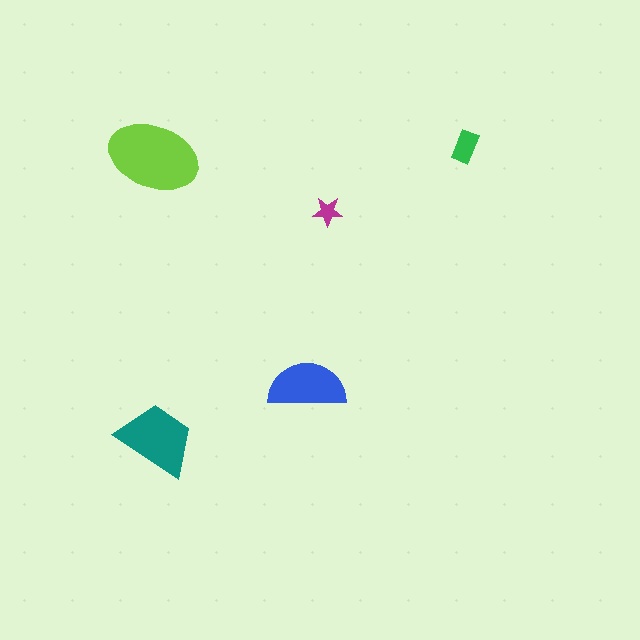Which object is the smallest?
The magenta star.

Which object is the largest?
The lime ellipse.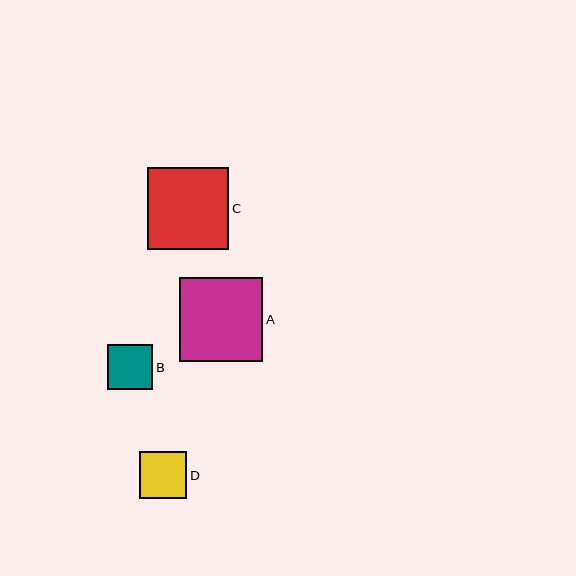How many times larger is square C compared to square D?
Square C is approximately 1.7 times the size of square D.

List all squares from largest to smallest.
From largest to smallest: A, C, D, B.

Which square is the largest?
Square A is the largest with a size of approximately 84 pixels.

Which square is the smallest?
Square B is the smallest with a size of approximately 45 pixels.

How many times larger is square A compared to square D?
Square A is approximately 1.8 times the size of square D.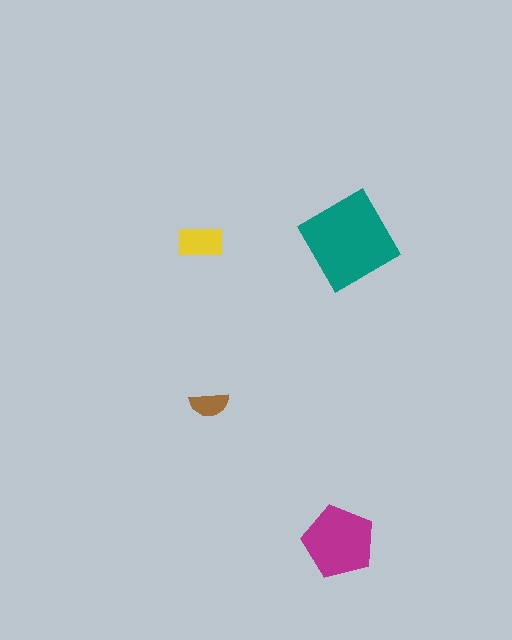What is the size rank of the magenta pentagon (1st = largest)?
2nd.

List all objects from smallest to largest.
The brown semicircle, the yellow rectangle, the magenta pentagon, the teal diamond.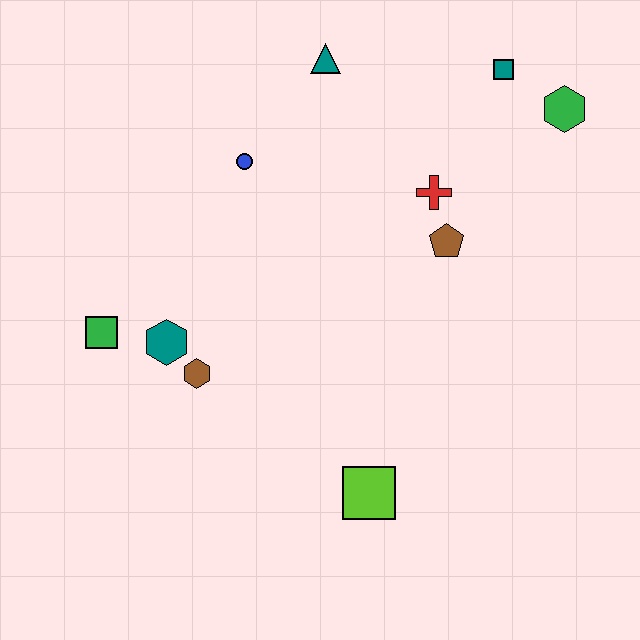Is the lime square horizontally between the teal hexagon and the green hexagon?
Yes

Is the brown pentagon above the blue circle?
No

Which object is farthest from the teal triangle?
The lime square is farthest from the teal triangle.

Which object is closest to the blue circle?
The teal triangle is closest to the blue circle.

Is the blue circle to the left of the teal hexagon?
No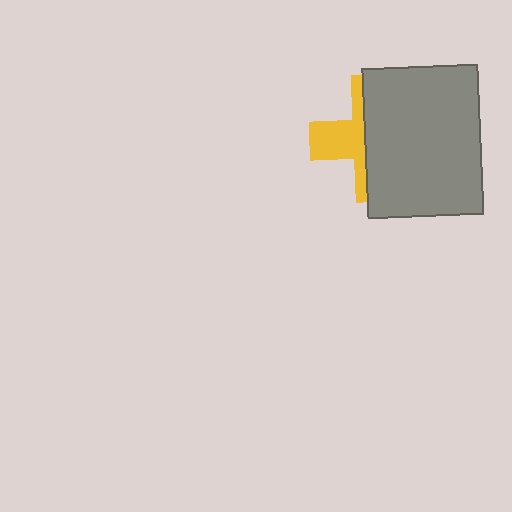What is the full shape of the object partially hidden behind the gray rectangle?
The partially hidden object is a yellow cross.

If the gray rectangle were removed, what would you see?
You would see the complete yellow cross.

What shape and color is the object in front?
The object in front is a gray rectangle.